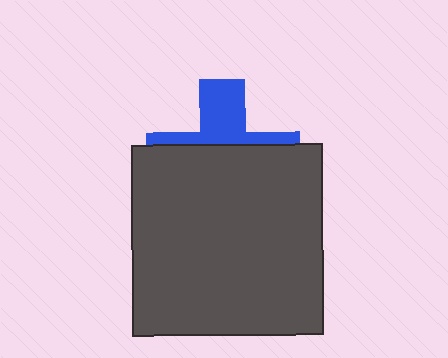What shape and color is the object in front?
The object in front is a dark gray square.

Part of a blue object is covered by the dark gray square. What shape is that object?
It is a cross.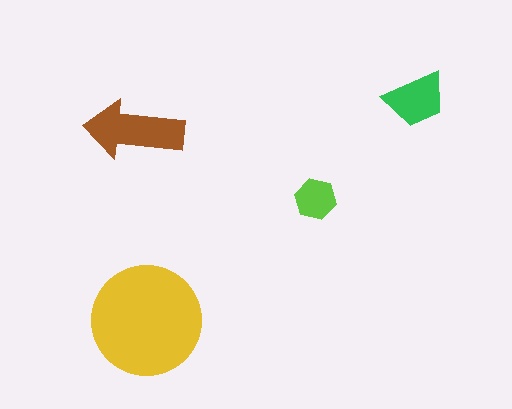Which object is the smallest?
The lime hexagon.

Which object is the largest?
The yellow circle.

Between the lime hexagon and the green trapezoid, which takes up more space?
The green trapezoid.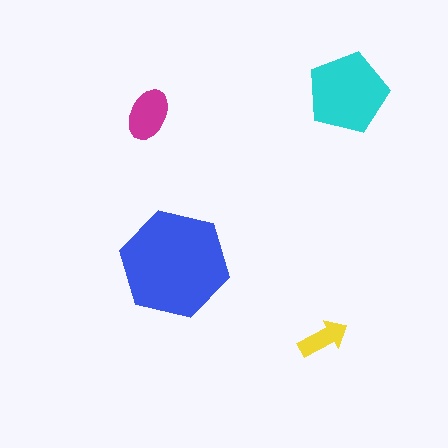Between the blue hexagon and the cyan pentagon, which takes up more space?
The blue hexagon.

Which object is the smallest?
The yellow arrow.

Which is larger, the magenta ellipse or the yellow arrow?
The magenta ellipse.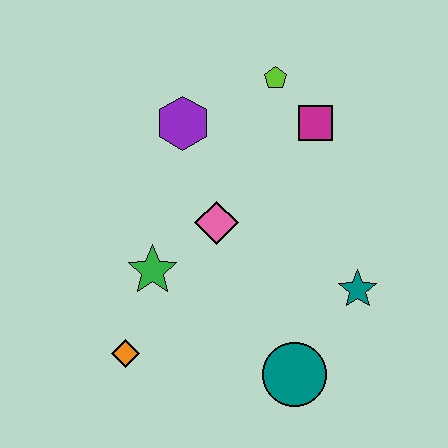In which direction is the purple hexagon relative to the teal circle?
The purple hexagon is above the teal circle.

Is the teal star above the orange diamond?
Yes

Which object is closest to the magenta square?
The lime pentagon is closest to the magenta square.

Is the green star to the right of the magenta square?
No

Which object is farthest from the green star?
The lime pentagon is farthest from the green star.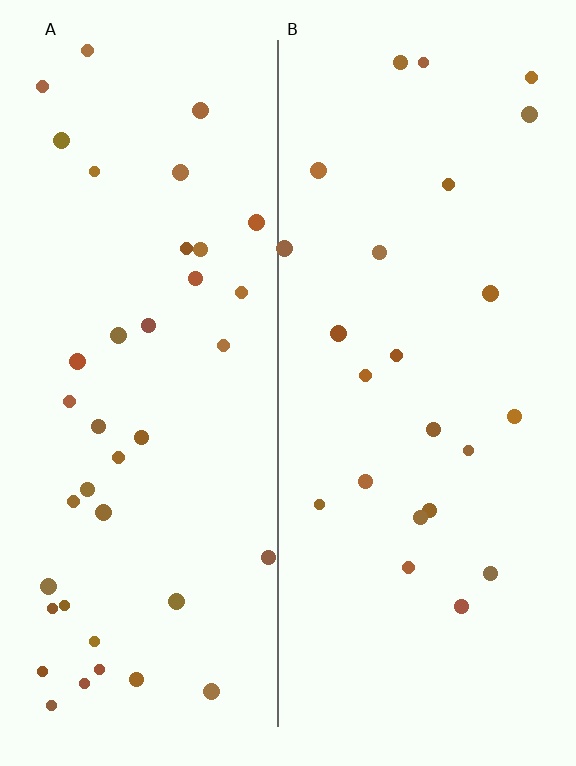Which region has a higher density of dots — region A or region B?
A (the left).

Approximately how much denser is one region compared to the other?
Approximately 1.7× — region A over region B.